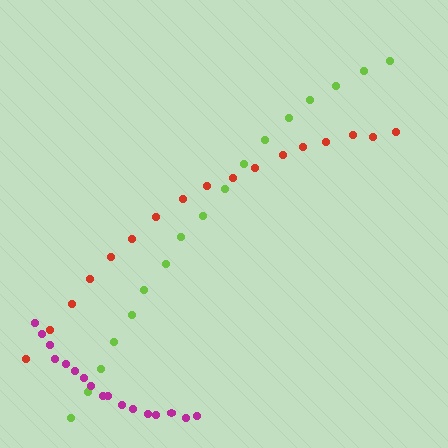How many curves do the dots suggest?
There are 3 distinct paths.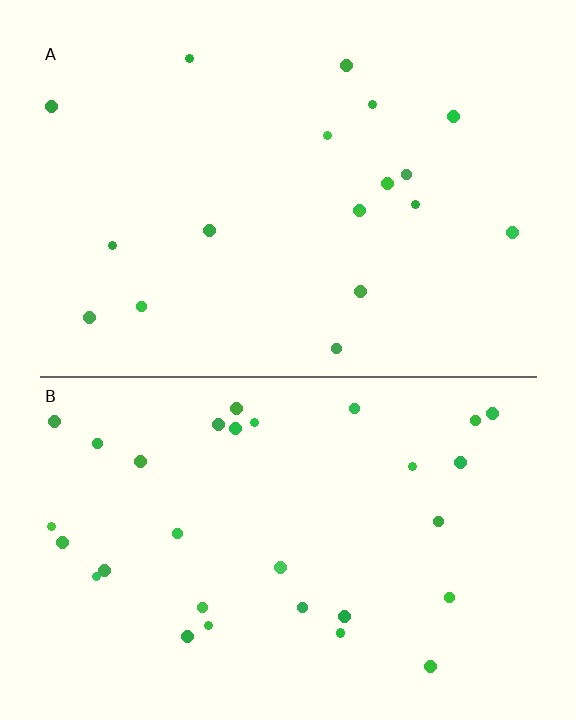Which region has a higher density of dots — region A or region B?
B (the bottom).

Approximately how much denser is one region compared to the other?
Approximately 1.7× — region B over region A.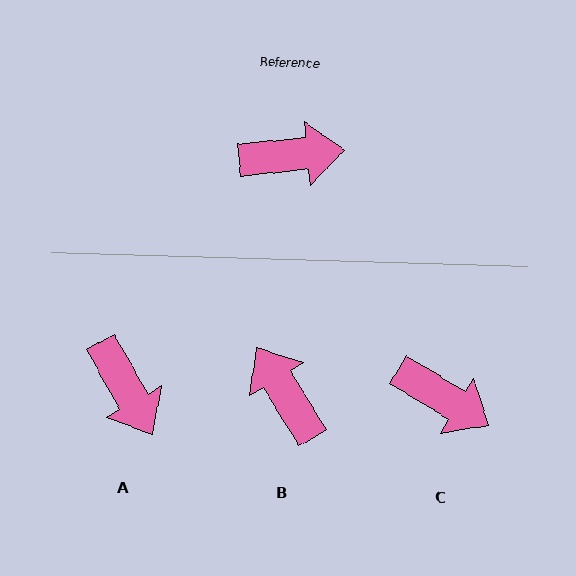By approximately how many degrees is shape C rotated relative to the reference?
Approximately 37 degrees clockwise.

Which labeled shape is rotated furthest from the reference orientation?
B, about 116 degrees away.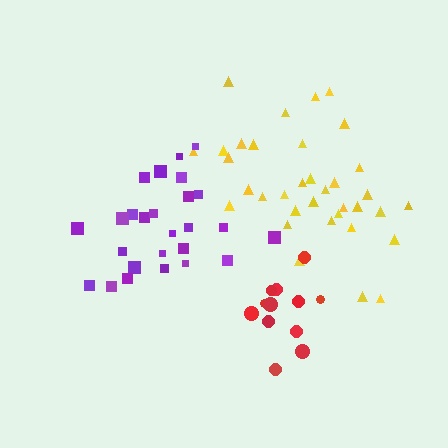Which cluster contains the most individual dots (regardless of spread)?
Yellow (35).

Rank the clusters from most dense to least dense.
red, purple, yellow.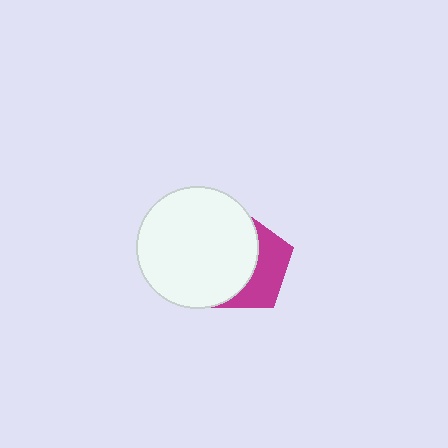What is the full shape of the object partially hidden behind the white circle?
The partially hidden object is a magenta pentagon.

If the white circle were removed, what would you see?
You would see the complete magenta pentagon.